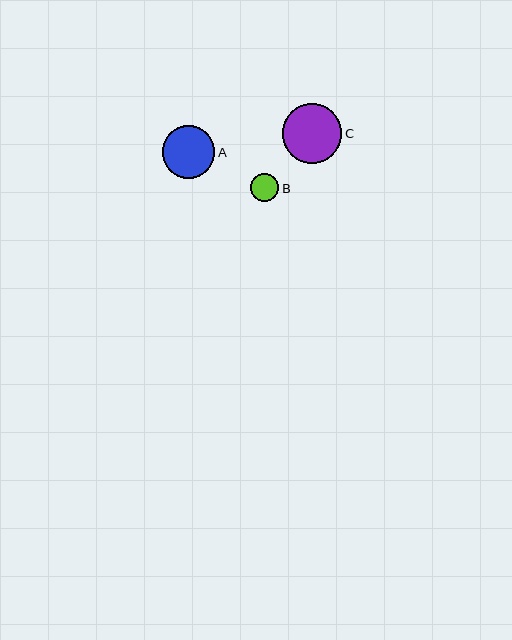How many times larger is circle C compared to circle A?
Circle C is approximately 1.1 times the size of circle A.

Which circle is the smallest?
Circle B is the smallest with a size of approximately 28 pixels.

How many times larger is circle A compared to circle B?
Circle A is approximately 1.9 times the size of circle B.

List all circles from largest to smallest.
From largest to smallest: C, A, B.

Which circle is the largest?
Circle C is the largest with a size of approximately 60 pixels.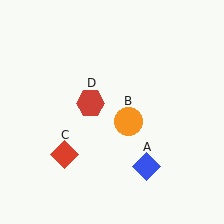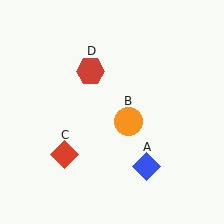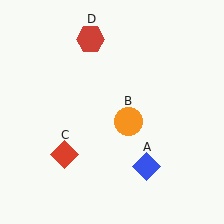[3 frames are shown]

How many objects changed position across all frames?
1 object changed position: red hexagon (object D).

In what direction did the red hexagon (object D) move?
The red hexagon (object D) moved up.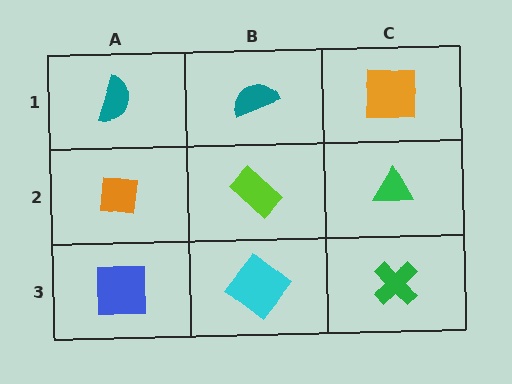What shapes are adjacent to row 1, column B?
A lime rectangle (row 2, column B), a teal semicircle (row 1, column A), an orange square (row 1, column C).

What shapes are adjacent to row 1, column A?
An orange square (row 2, column A), a teal semicircle (row 1, column B).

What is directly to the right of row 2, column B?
A green triangle.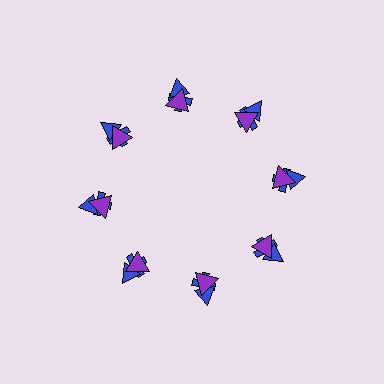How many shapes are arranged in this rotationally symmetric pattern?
There are 24 shapes, arranged in 8 groups of 3.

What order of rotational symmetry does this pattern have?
This pattern has 8-fold rotational symmetry.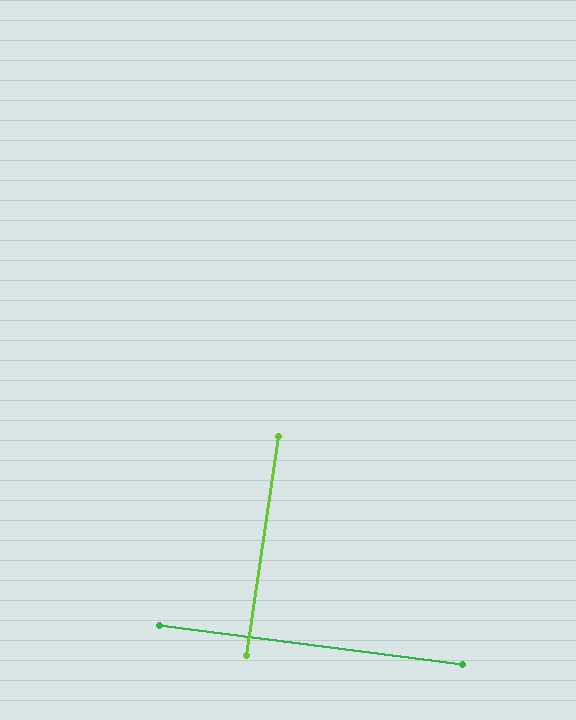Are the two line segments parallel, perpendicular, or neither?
Perpendicular — they meet at approximately 89°.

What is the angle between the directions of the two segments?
Approximately 89 degrees.